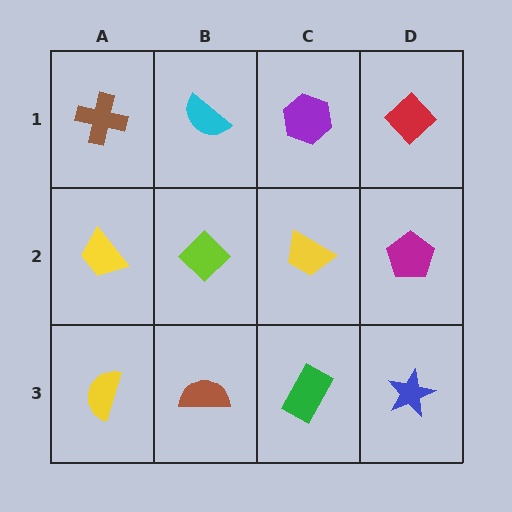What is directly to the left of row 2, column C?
A lime diamond.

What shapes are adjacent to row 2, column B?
A cyan semicircle (row 1, column B), a brown semicircle (row 3, column B), a yellow trapezoid (row 2, column A), a yellow trapezoid (row 2, column C).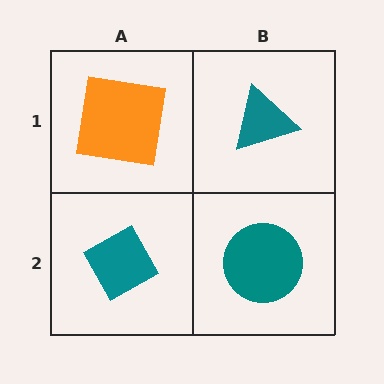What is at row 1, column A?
An orange square.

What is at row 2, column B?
A teal circle.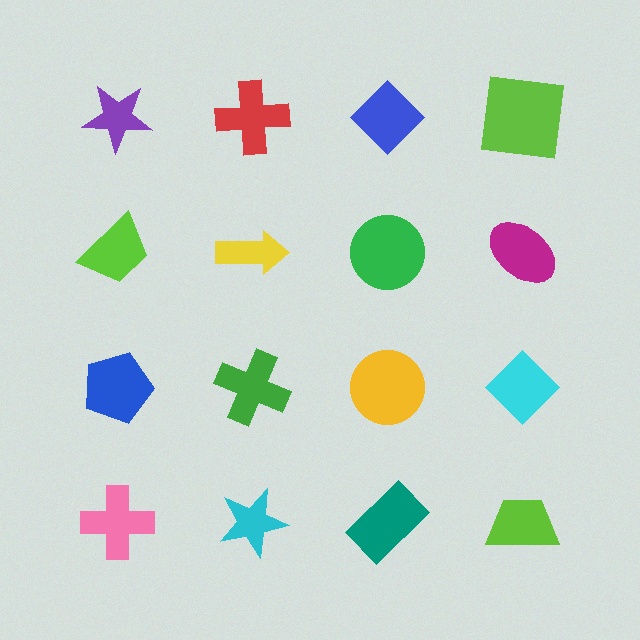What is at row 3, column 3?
A yellow circle.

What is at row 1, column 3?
A blue diamond.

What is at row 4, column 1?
A pink cross.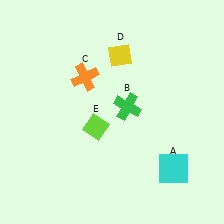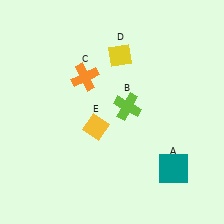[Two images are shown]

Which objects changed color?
A changed from cyan to teal. B changed from green to lime. E changed from lime to yellow.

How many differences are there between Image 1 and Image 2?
There are 3 differences between the two images.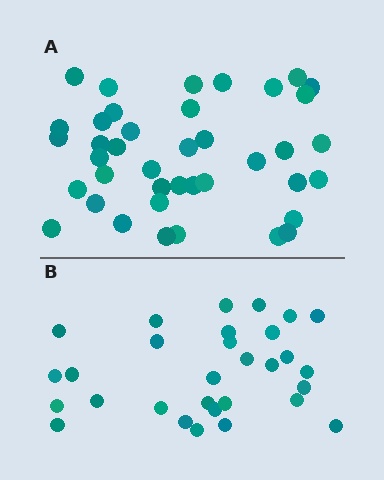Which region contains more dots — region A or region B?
Region A (the top region) has more dots.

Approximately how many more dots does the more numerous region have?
Region A has roughly 10 or so more dots than region B.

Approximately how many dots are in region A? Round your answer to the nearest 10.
About 40 dots.